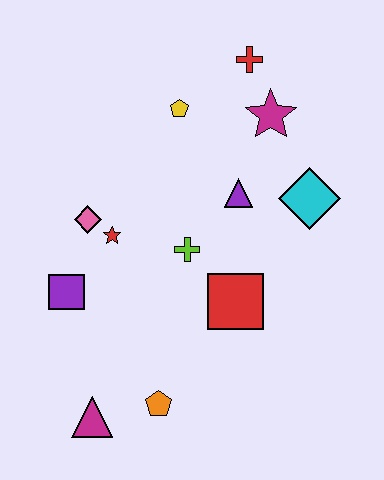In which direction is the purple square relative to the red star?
The purple square is below the red star.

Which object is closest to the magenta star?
The red cross is closest to the magenta star.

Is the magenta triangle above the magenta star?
No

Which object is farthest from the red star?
The red cross is farthest from the red star.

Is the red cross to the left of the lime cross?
No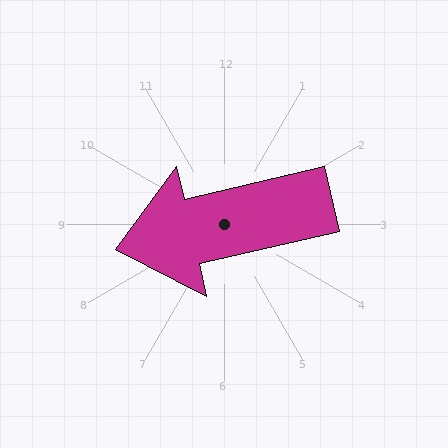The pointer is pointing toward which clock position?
Roughly 9 o'clock.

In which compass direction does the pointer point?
West.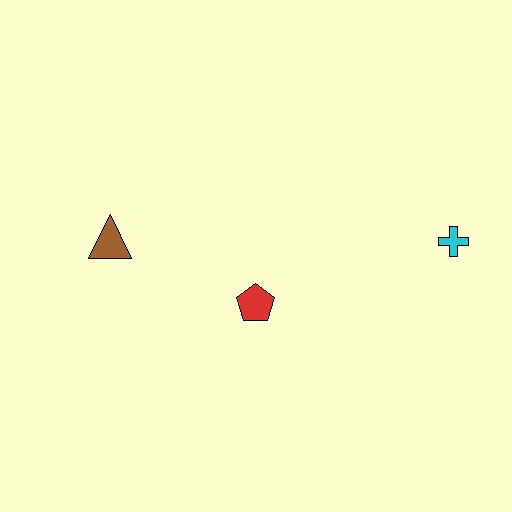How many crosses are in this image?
There is 1 cross.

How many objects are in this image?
There are 3 objects.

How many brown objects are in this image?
There is 1 brown object.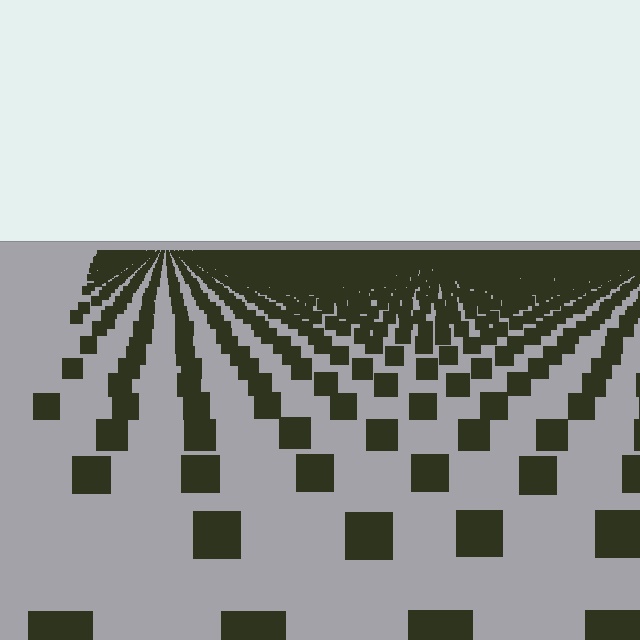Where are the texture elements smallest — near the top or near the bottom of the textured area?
Near the top.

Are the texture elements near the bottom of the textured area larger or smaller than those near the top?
Larger. Near the bottom, elements are closer to the viewer and appear at a bigger on-screen size.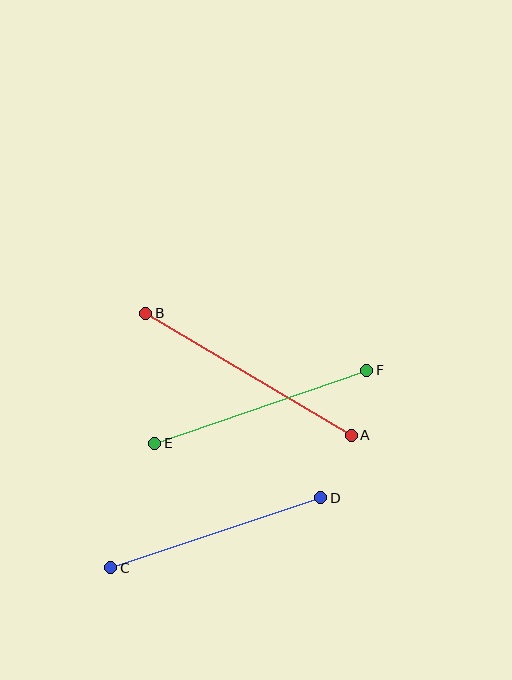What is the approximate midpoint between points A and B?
The midpoint is at approximately (249, 374) pixels.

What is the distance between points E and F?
The distance is approximately 224 pixels.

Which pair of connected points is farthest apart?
Points A and B are farthest apart.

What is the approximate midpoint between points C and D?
The midpoint is at approximately (216, 533) pixels.